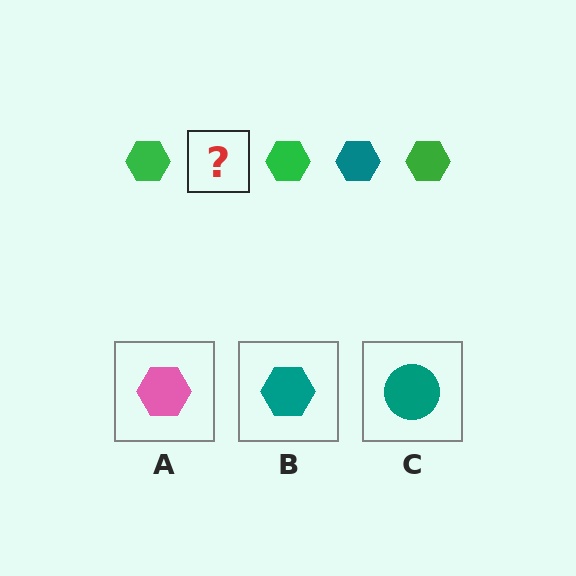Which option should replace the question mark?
Option B.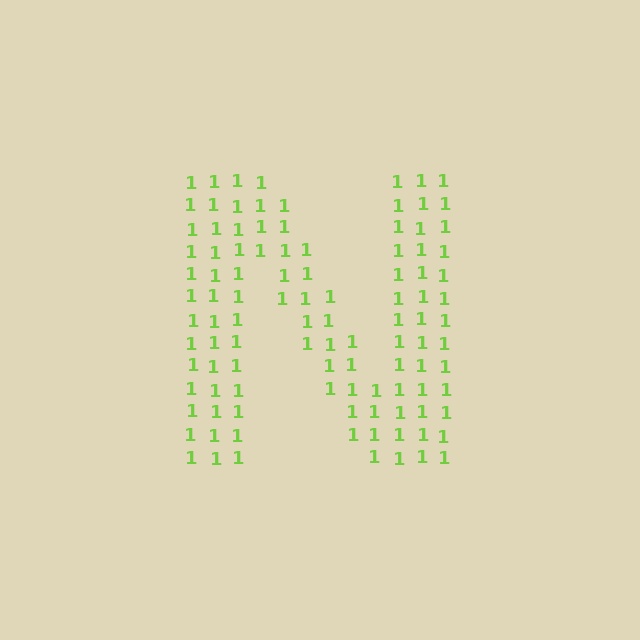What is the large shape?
The large shape is the letter N.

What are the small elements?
The small elements are digit 1's.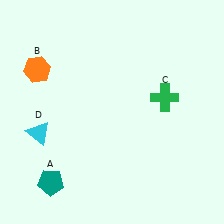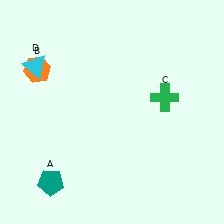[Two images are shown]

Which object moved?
The cyan triangle (D) moved up.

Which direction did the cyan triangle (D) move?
The cyan triangle (D) moved up.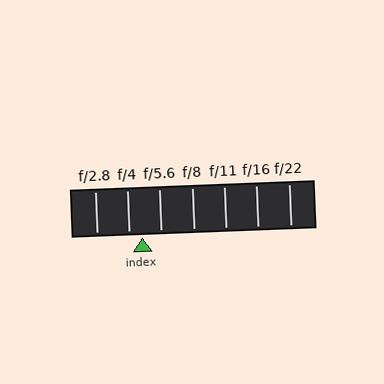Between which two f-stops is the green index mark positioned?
The index mark is between f/4 and f/5.6.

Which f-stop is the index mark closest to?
The index mark is closest to f/4.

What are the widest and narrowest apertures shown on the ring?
The widest aperture shown is f/2.8 and the narrowest is f/22.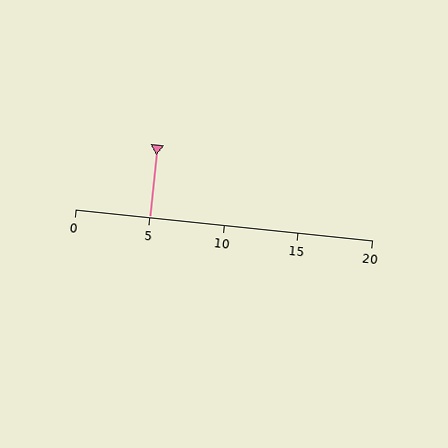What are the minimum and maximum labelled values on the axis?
The axis runs from 0 to 20.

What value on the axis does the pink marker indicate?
The marker indicates approximately 5.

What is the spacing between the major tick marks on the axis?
The major ticks are spaced 5 apart.